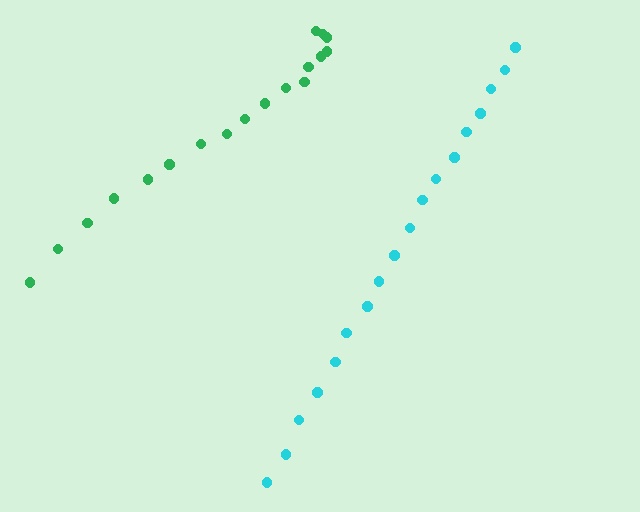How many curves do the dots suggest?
There are 2 distinct paths.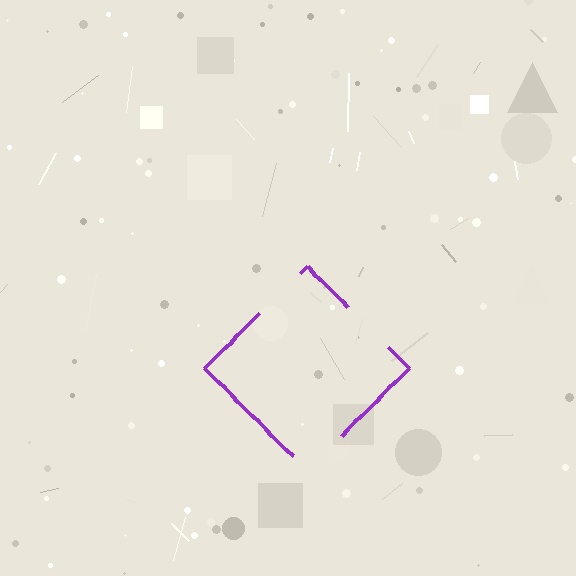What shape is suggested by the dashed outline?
The dashed outline suggests a diamond.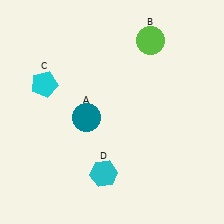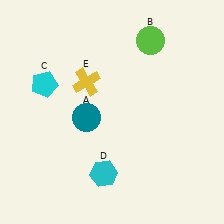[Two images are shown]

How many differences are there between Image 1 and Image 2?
There is 1 difference between the two images.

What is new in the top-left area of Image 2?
A yellow cross (E) was added in the top-left area of Image 2.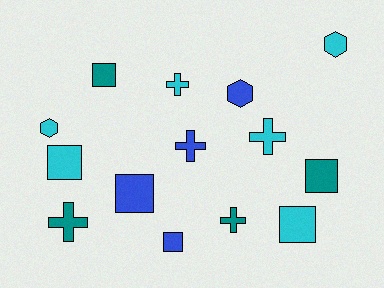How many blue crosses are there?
There is 1 blue cross.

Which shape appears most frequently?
Square, with 6 objects.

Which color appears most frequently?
Cyan, with 6 objects.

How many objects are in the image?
There are 14 objects.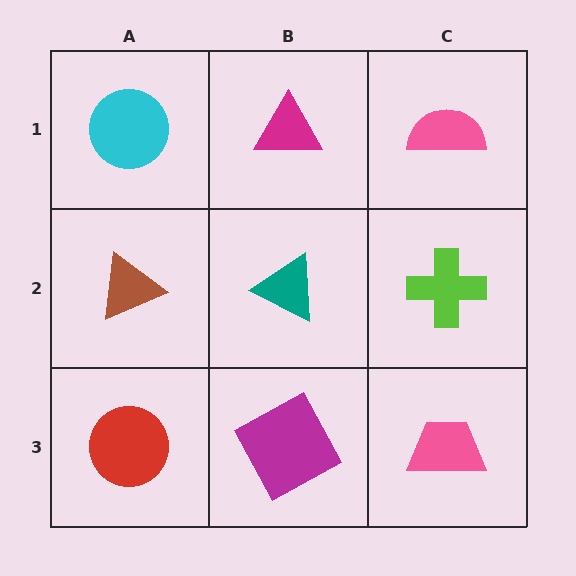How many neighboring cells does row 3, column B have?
3.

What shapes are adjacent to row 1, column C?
A lime cross (row 2, column C), a magenta triangle (row 1, column B).